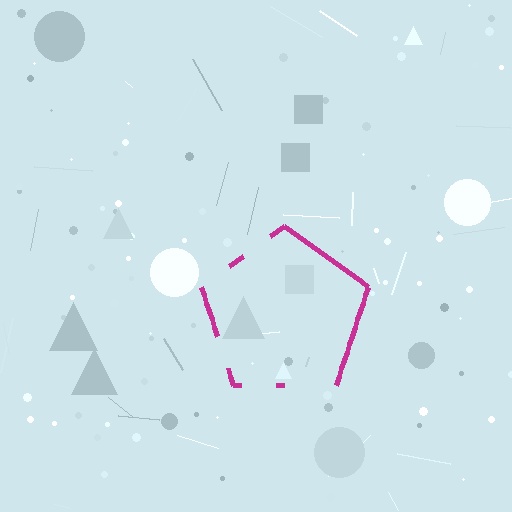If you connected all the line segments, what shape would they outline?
They would outline a pentagon.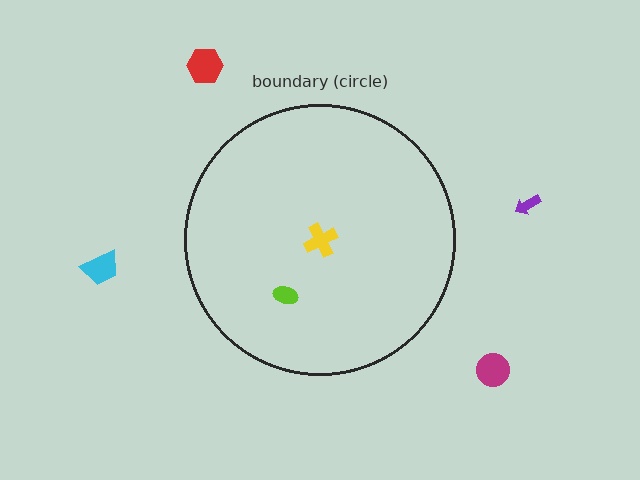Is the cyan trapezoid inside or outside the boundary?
Outside.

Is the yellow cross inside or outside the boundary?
Inside.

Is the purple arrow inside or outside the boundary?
Outside.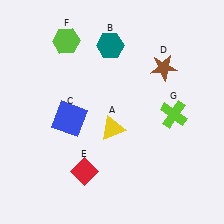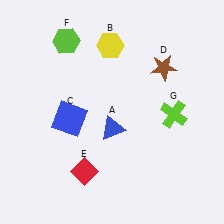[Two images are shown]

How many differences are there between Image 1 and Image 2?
There are 2 differences between the two images.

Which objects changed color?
A changed from yellow to blue. B changed from teal to yellow.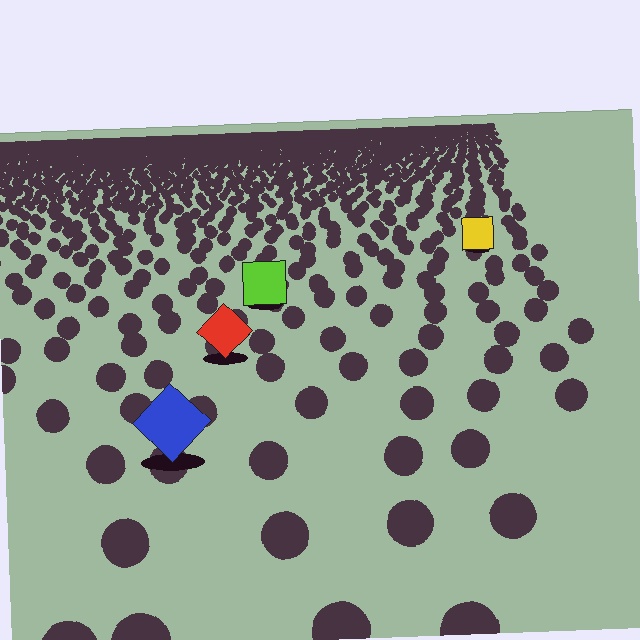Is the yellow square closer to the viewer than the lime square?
No. The lime square is closer — you can tell from the texture gradient: the ground texture is coarser near it.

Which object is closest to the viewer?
The blue diamond is closest. The texture marks near it are larger and more spread out.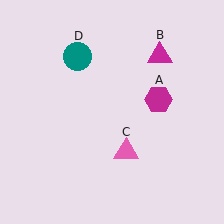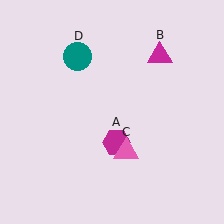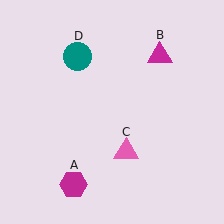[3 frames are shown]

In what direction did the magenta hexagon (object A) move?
The magenta hexagon (object A) moved down and to the left.